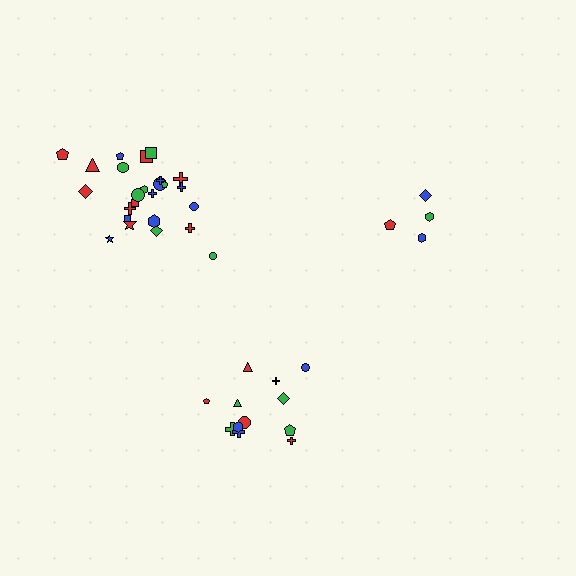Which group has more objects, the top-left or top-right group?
The top-left group.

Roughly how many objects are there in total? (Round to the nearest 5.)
Roughly 40 objects in total.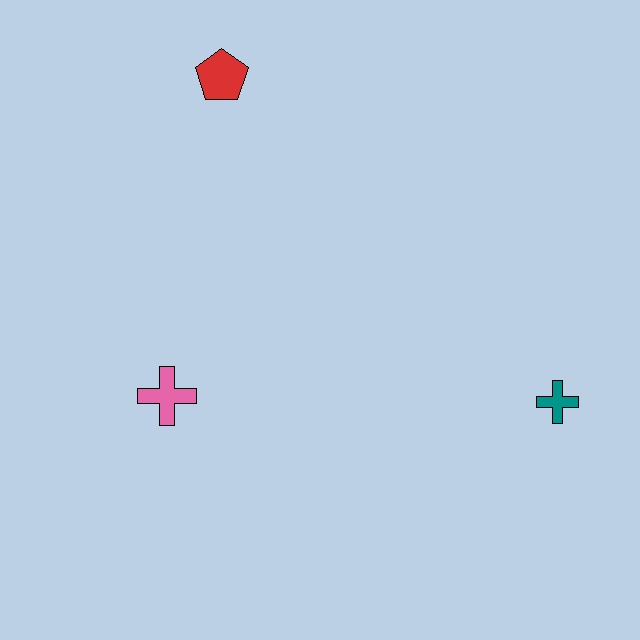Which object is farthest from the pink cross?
The teal cross is farthest from the pink cross.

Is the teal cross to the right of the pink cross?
Yes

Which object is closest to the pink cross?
The red pentagon is closest to the pink cross.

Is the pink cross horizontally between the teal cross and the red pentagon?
No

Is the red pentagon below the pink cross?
No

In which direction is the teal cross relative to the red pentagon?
The teal cross is to the right of the red pentagon.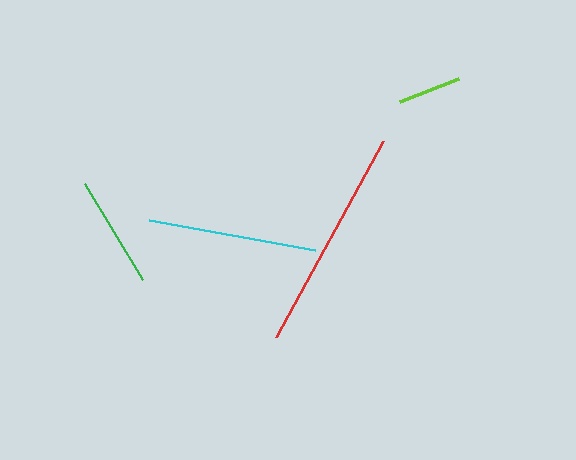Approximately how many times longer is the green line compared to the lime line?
The green line is approximately 1.8 times the length of the lime line.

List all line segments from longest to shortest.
From longest to shortest: red, cyan, green, lime.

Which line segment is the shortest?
The lime line is the shortest at approximately 63 pixels.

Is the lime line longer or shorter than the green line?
The green line is longer than the lime line.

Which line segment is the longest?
The red line is the longest at approximately 223 pixels.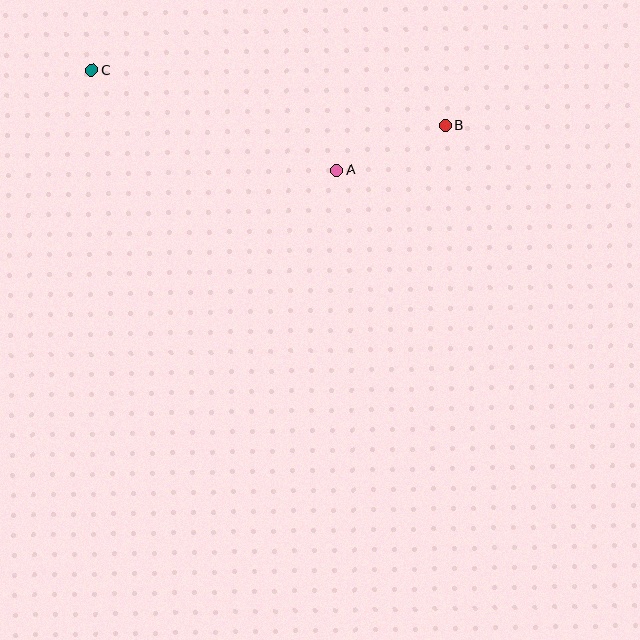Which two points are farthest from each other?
Points B and C are farthest from each other.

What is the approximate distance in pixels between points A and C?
The distance between A and C is approximately 264 pixels.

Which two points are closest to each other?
Points A and B are closest to each other.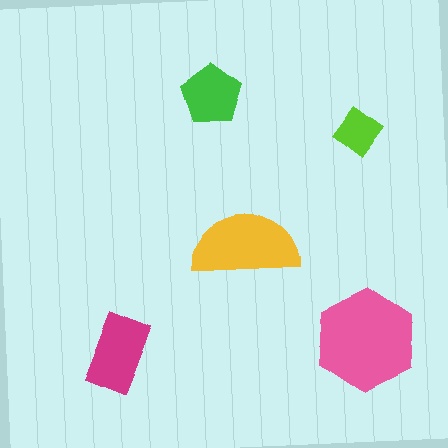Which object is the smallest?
The lime diamond.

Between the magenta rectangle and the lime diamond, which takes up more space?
The magenta rectangle.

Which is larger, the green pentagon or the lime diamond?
The green pentagon.